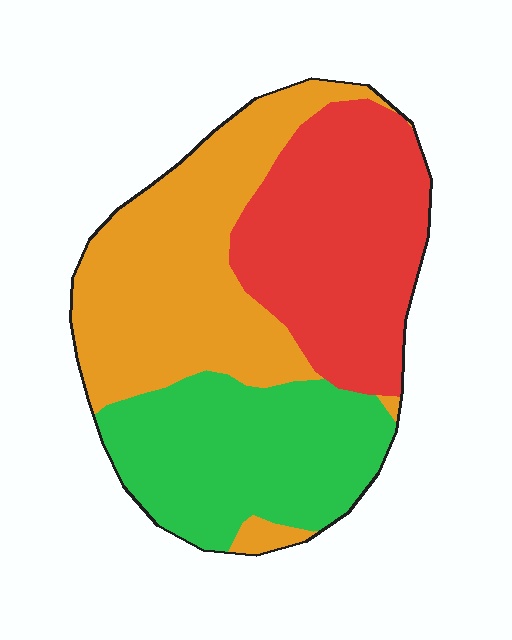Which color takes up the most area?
Orange, at roughly 35%.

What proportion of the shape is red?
Red covers about 35% of the shape.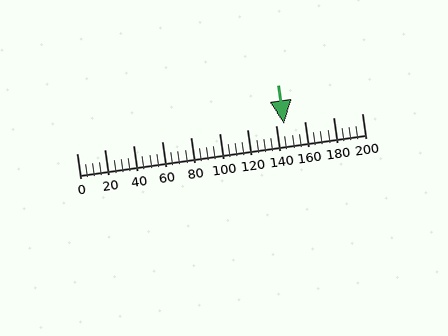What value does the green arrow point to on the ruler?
The green arrow points to approximately 145.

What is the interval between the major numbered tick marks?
The major tick marks are spaced 20 units apart.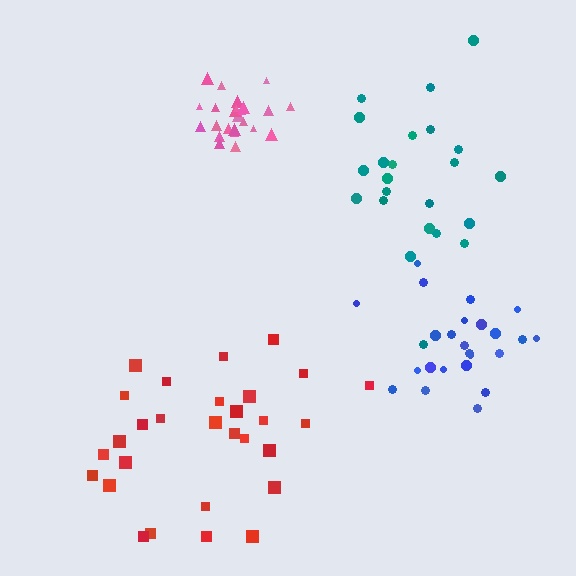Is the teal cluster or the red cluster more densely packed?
Teal.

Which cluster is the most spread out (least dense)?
Red.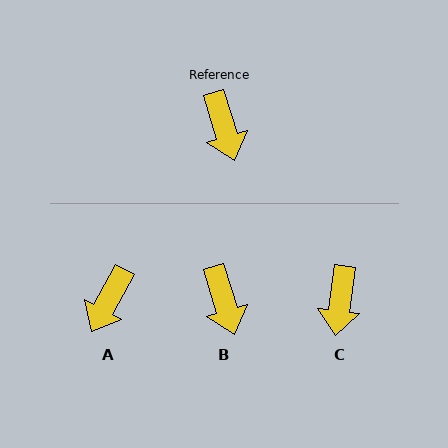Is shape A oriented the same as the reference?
No, it is off by about 46 degrees.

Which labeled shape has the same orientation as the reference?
B.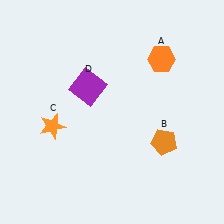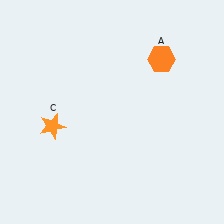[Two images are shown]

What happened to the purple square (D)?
The purple square (D) was removed in Image 2. It was in the top-left area of Image 1.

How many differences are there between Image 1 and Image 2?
There are 2 differences between the two images.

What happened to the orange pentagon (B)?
The orange pentagon (B) was removed in Image 2. It was in the bottom-right area of Image 1.